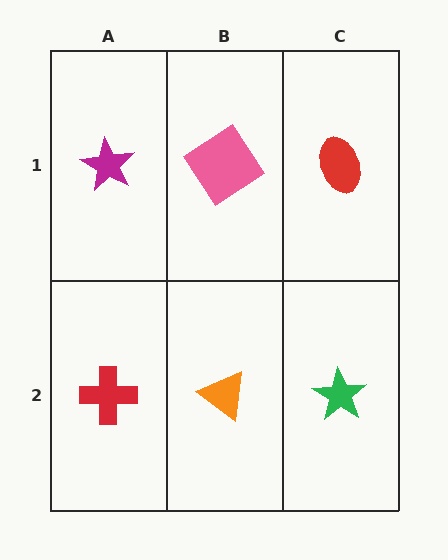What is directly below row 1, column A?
A red cross.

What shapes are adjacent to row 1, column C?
A green star (row 2, column C), a pink diamond (row 1, column B).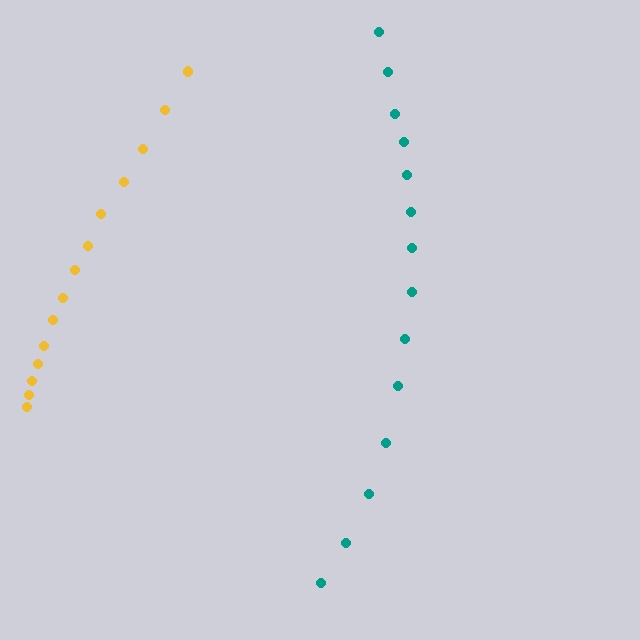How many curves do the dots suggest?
There are 2 distinct paths.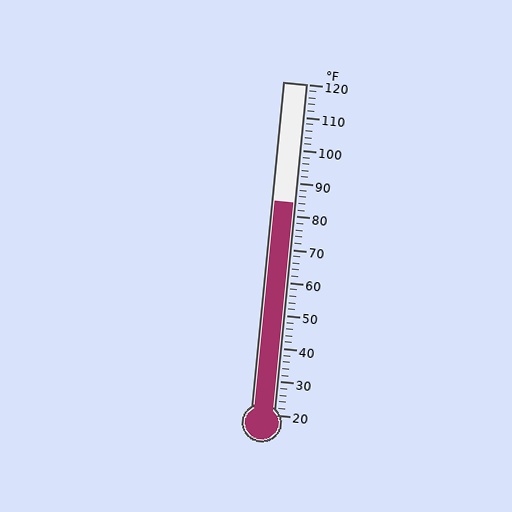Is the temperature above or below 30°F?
The temperature is above 30°F.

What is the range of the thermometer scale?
The thermometer scale ranges from 20°F to 120°F.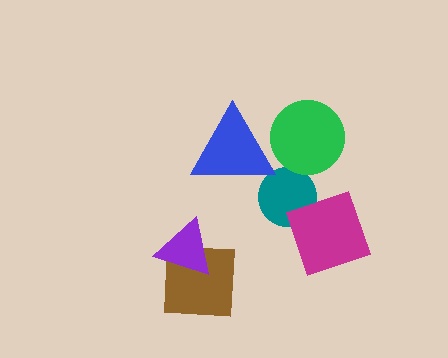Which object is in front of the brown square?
The purple triangle is in front of the brown square.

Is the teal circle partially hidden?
Yes, it is partially covered by another shape.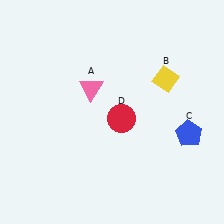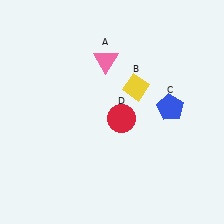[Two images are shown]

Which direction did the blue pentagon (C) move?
The blue pentagon (C) moved up.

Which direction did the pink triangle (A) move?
The pink triangle (A) moved up.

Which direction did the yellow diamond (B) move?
The yellow diamond (B) moved left.